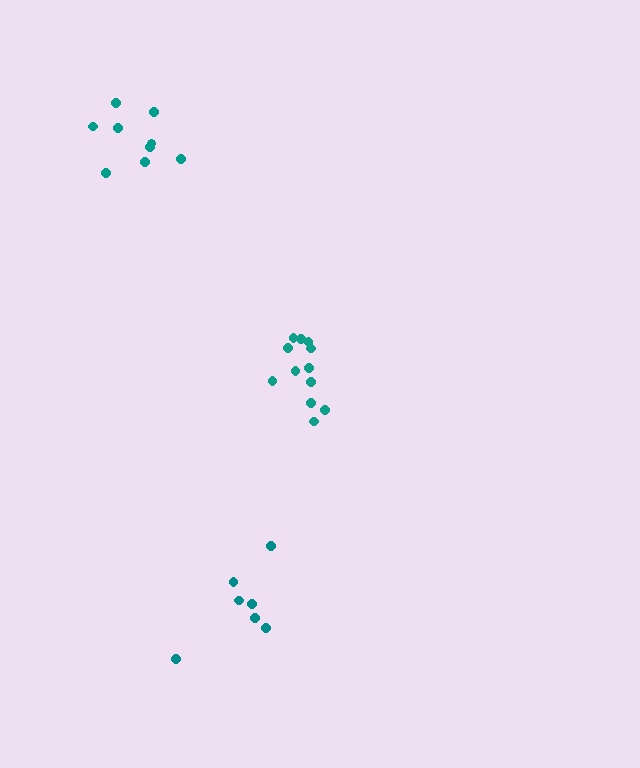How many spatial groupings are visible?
There are 3 spatial groupings.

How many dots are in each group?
Group 1: 12 dots, Group 2: 7 dots, Group 3: 9 dots (28 total).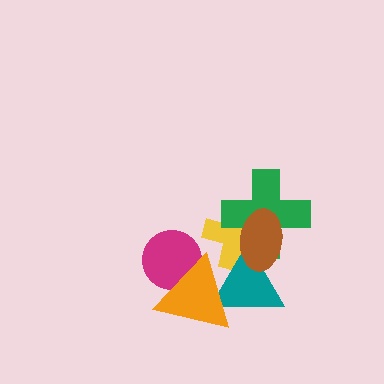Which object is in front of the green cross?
The brown ellipse is in front of the green cross.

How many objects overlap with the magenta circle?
1 object overlaps with the magenta circle.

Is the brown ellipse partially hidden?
No, no other shape covers it.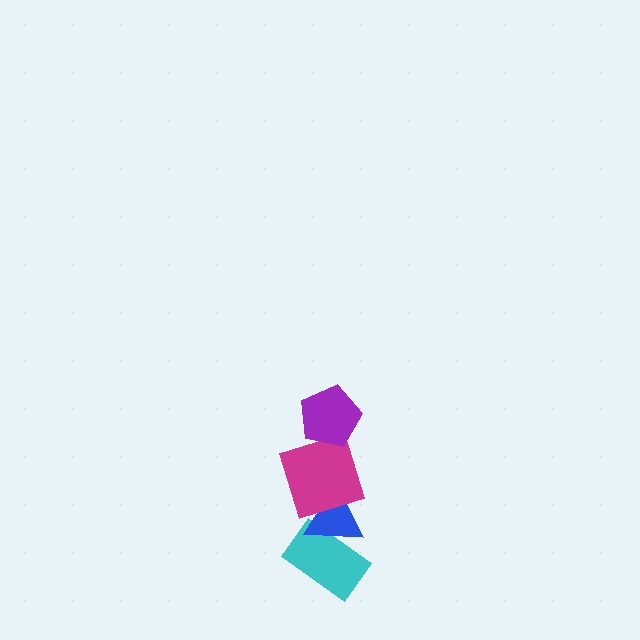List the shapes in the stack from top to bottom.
From top to bottom: the purple pentagon, the magenta square, the blue triangle, the cyan rectangle.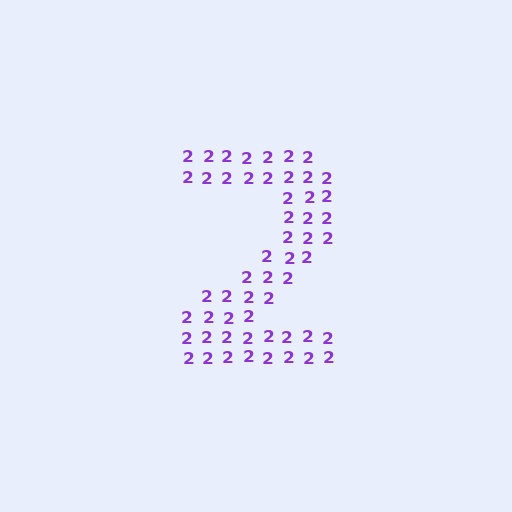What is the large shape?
The large shape is the digit 2.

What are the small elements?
The small elements are digit 2's.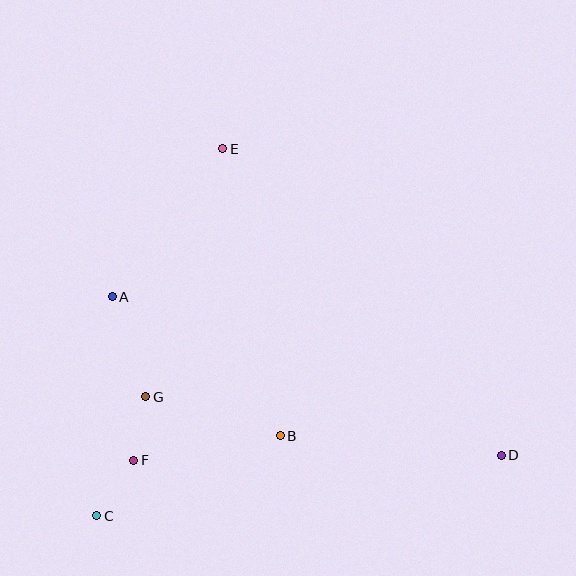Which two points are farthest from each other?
Points A and D are farthest from each other.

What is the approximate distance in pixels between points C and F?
The distance between C and F is approximately 67 pixels.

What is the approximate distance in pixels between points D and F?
The distance between D and F is approximately 367 pixels.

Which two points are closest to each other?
Points F and G are closest to each other.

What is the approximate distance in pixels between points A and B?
The distance between A and B is approximately 218 pixels.